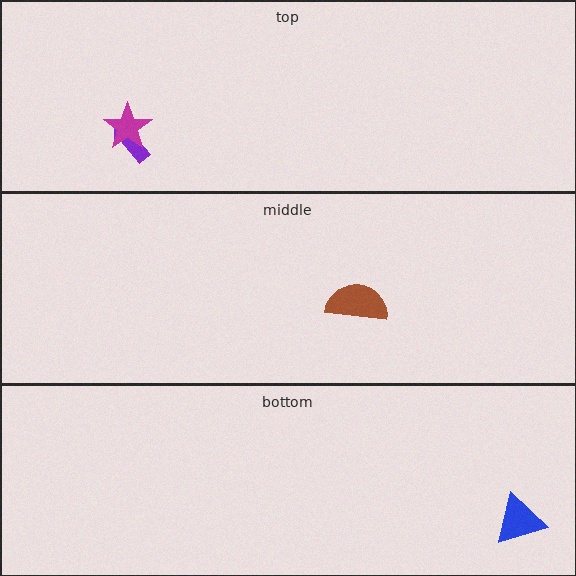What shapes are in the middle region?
The brown semicircle.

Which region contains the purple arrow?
The top region.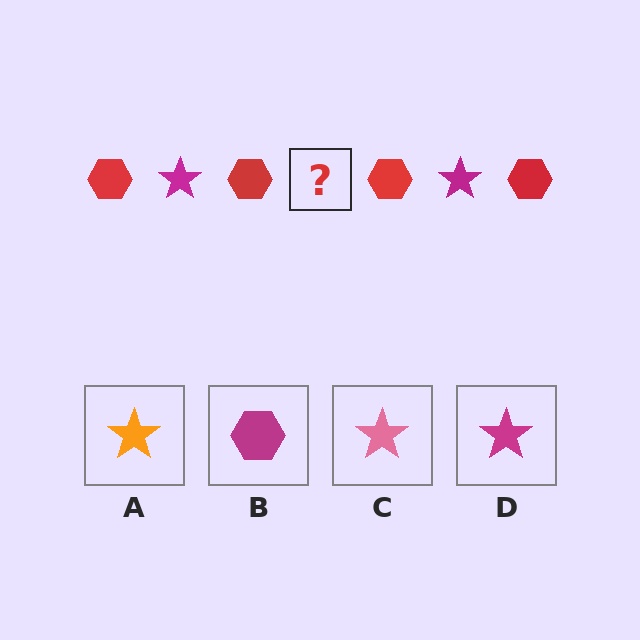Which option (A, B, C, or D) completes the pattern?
D.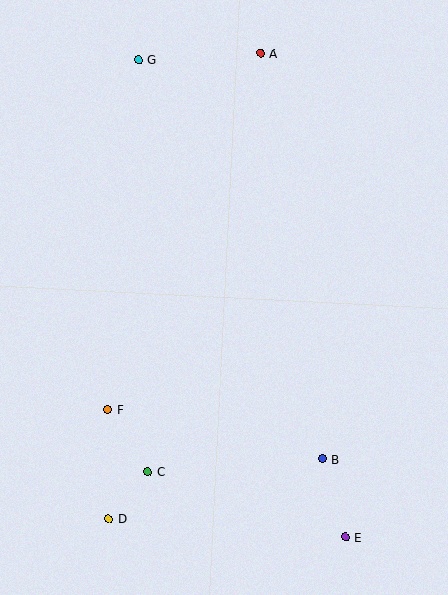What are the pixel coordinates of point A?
Point A is at (260, 53).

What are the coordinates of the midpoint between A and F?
The midpoint between A and F is at (184, 231).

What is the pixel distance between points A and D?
The distance between A and D is 490 pixels.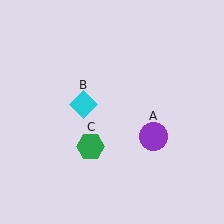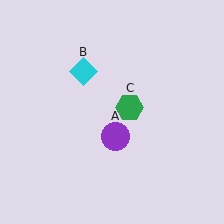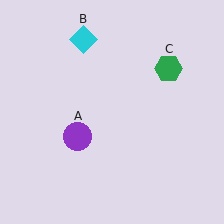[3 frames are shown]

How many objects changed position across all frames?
3 objects changed position: purple circle (object A), cyan diamond (object B), green hexagon (object C).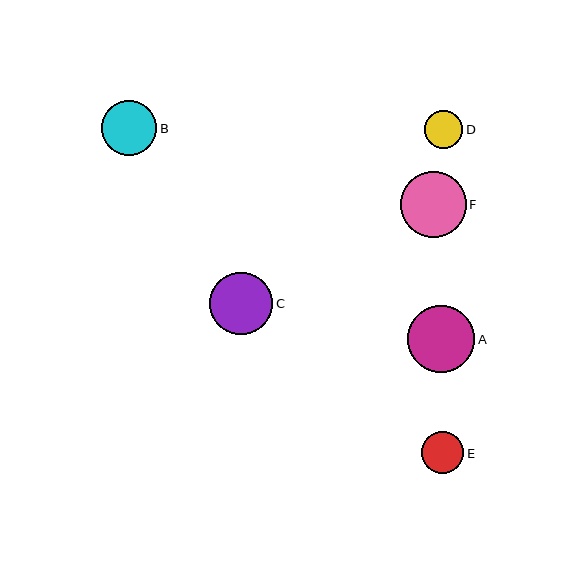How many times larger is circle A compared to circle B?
Circle A is approximately 1.2 times the size of circle B.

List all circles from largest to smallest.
From largest to smallest: A, F, C, B, E, D.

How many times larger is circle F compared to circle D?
Circle F is approximately 1.7 times the size of circle D.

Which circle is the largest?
Circle A is the largest with a size of approximately 67 pixels.